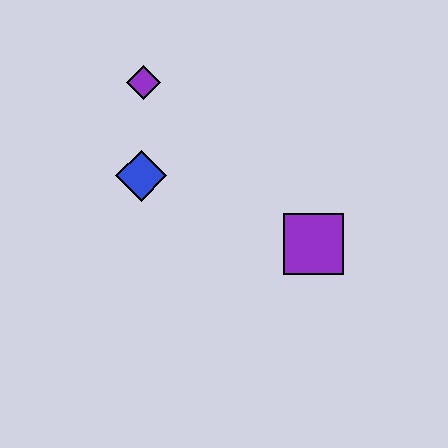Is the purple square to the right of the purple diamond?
Yes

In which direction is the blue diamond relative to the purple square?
The blue diamond is to the left of the purple square.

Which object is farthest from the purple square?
The purple diamond is farthest from the purple square.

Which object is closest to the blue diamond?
The purple diamond is closest to the blue diamond.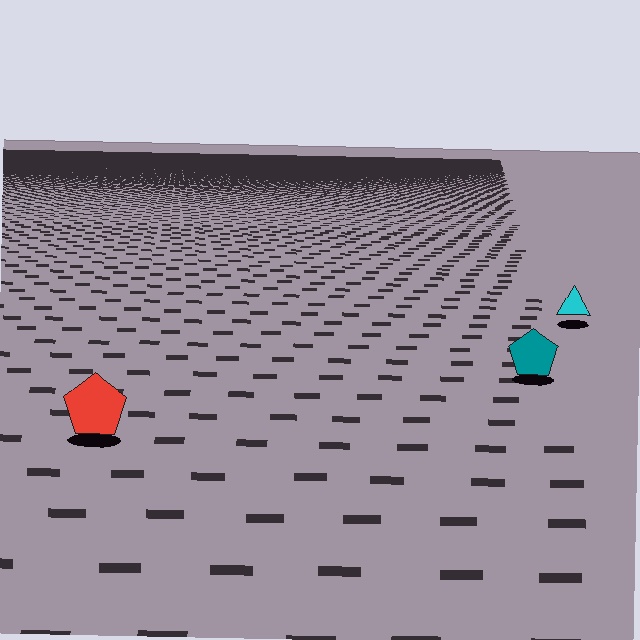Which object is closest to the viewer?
The red pentagon is closest. The texture marks near it are larger and more spread out.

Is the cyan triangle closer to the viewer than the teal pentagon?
No. The teal pentagon is closer — you can tell from the texture gradient: the ground texture is coarser near it.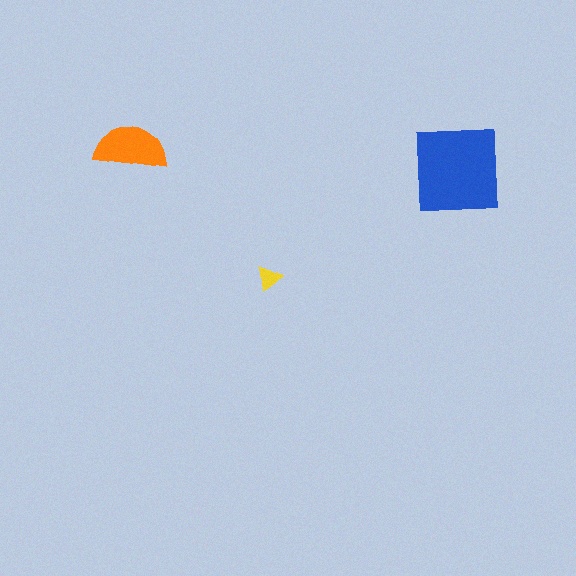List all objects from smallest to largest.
The yellow triangle, the orange semicircle, the blue square.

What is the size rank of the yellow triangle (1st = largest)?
3rd.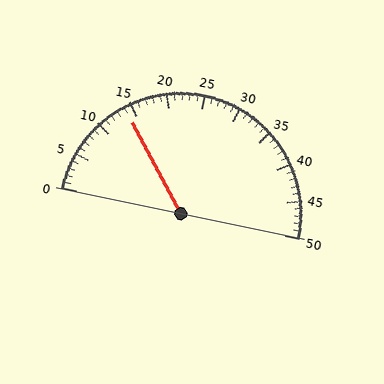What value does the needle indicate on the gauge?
The needle indicates approximately 14.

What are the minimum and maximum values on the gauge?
The gauge ranges from 0 to 50.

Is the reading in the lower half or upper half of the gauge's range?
The reading is in the lower half of the range (0 to 50).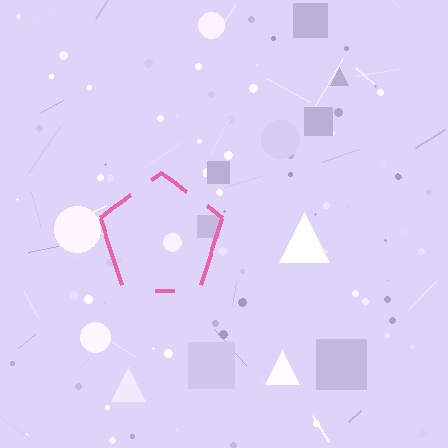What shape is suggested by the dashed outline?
The dashed outline suggests a pentagon.